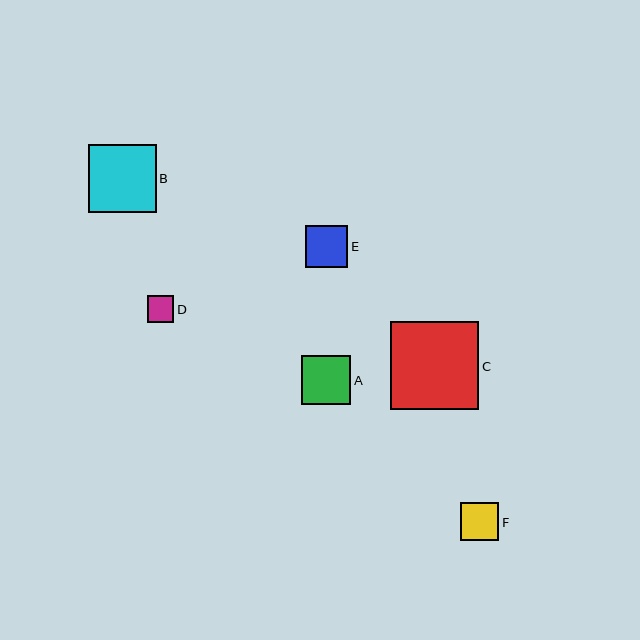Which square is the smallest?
Square D is the smallest with a size of approximately 27 pixels.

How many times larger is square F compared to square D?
Square F is approximately 1.4 times the size of square D.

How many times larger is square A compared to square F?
Square A is approximately 1.3 times the size of square F.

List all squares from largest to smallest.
From largest to smallest: C, B, A, E, F, D.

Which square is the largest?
Square C is the largest with a size of approximately 88 pixels.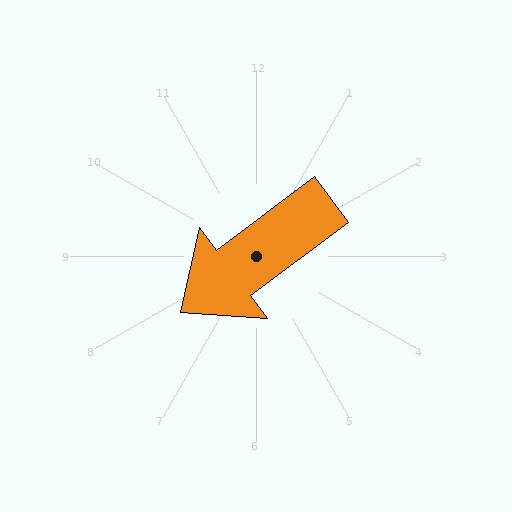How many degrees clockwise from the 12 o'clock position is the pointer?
Approximately 233 degrees.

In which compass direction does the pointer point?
Southwest.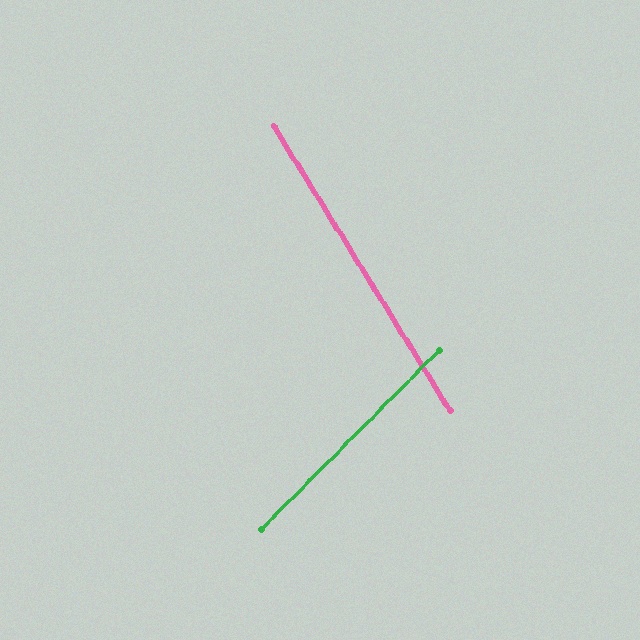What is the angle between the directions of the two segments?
Approximately 77 degrees.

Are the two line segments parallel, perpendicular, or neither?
Neither parallel nor perpendicular — they differ by about 77°.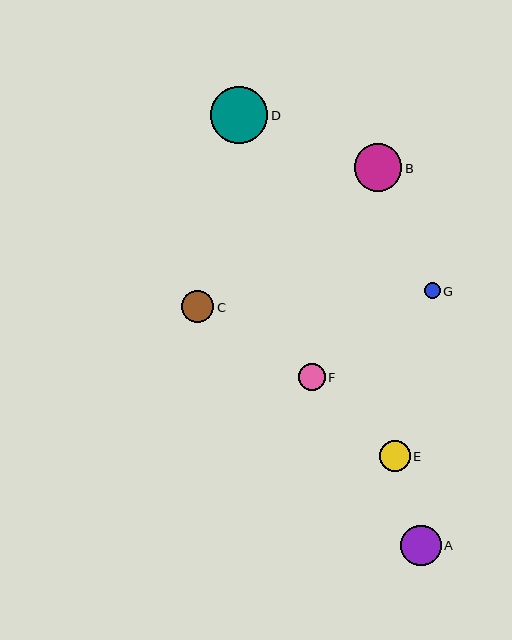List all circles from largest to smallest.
From largest to smallest: D, B, A, C, E, F, G.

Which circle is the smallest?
Circle G is the smallest with a size of approximately 16 pixels.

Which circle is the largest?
Circle D is the largest with a size of approximately 57 pixels.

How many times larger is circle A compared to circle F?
Circle A is approximately 1.5 times the size of circle F.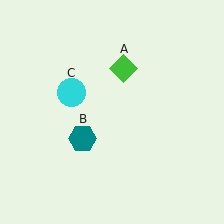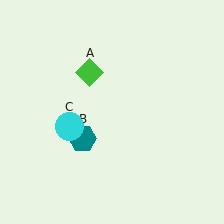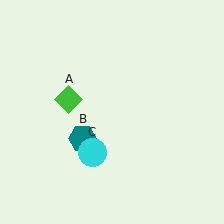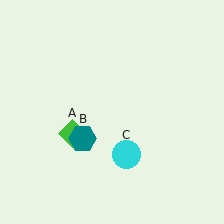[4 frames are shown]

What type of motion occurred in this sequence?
The green diamond (object A), cyan circle (object C) rotated counterclockwise around the center of the scene.